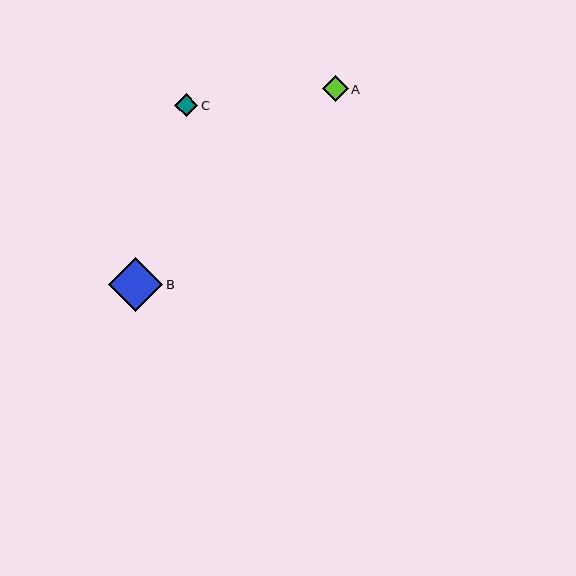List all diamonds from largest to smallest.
From largest to smallest: B, A, C.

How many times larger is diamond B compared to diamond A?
Diamond B is approximately 2.1 times the size of diamond A.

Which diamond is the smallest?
Diamond C is the smallest with a size of approximately 23 pixels.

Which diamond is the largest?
Diamond B is the largest with a size of approximately 54 pixels.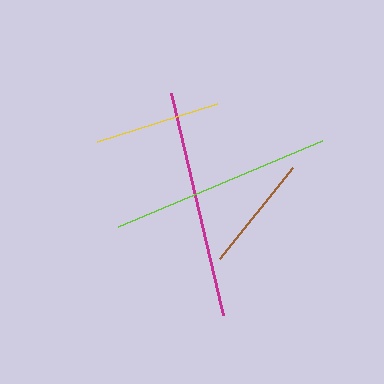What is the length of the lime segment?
The lime segment is approximately 222 pixels long.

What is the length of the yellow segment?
The yellow segment is approximately 125 pixels long.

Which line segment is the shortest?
The brown line is the shortest at approximately 117 pixels.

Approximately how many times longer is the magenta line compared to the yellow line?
The magenta line is approximately 1.8 times the length of the yellow line.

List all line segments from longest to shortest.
From longest to shortest: magenta, lime, yellow, brown.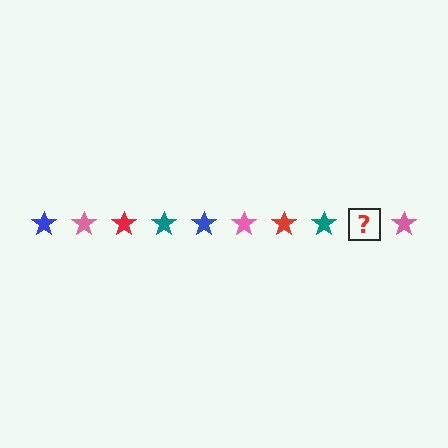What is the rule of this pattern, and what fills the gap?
The rule is that the pattern cycles through blue, pink, red, teal stars. The gap should be filled with a blue star.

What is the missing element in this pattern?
The missing element is a blue star.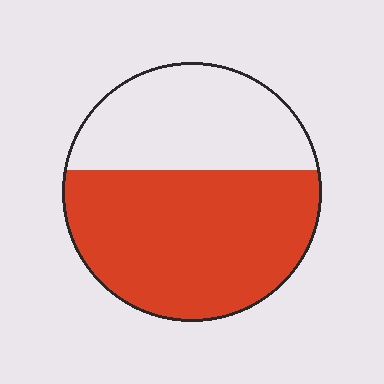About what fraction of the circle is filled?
About three fifths (3/5).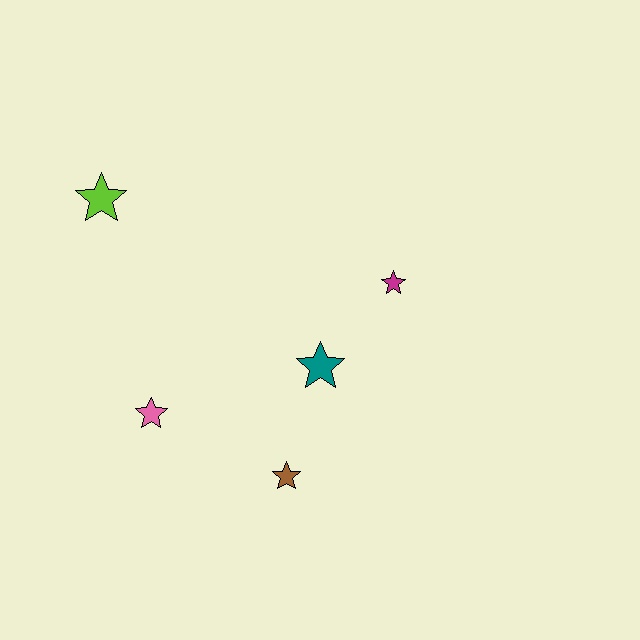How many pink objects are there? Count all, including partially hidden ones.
There is 1 pink object.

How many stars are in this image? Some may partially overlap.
There are 5 stars.